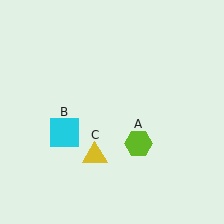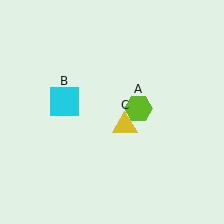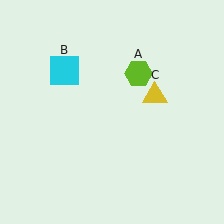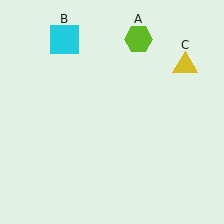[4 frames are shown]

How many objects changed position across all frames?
3 objects changed position: lime hexagon (object A), cyan square (object B), yellow triangle (object C).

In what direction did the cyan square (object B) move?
The cyan square (object B) moved up.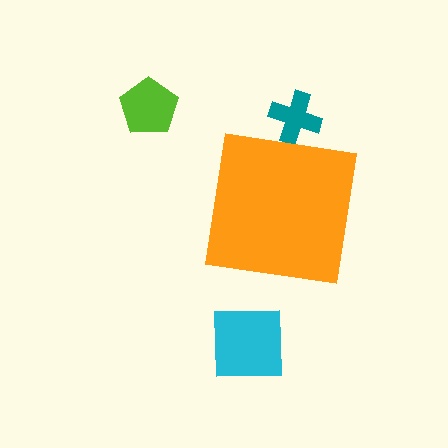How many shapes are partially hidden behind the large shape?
1 shape is partially hidden.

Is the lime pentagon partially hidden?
No, the lime pentagon is fully visible.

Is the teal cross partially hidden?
Yes, the teal cross is partially hidden behind the orange square.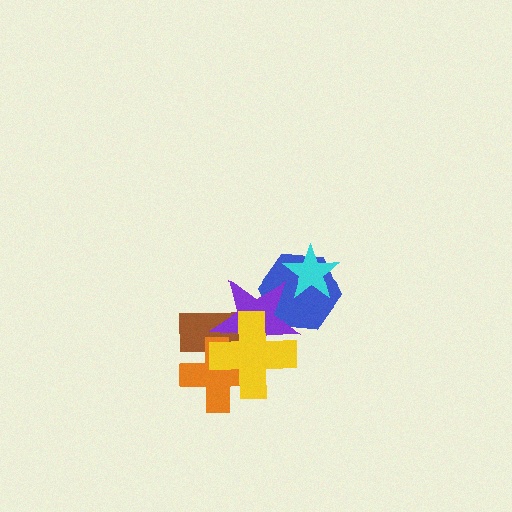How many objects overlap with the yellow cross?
3 objects overlap with the yellow cross.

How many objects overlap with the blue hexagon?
2 objects overlap with the blue hexagon.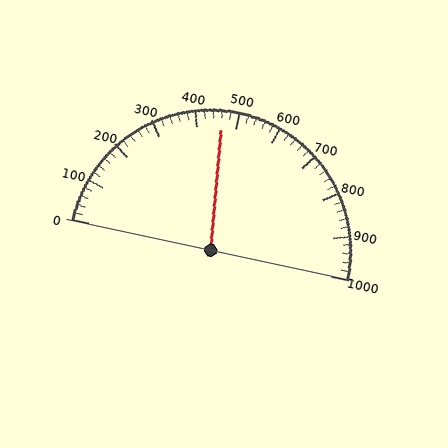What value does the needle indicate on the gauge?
The needle indicates approximately 460.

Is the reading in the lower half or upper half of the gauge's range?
The reading is in the lower half of the range (0 to 1000).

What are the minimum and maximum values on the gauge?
The gauge ranges from 0 to 1000.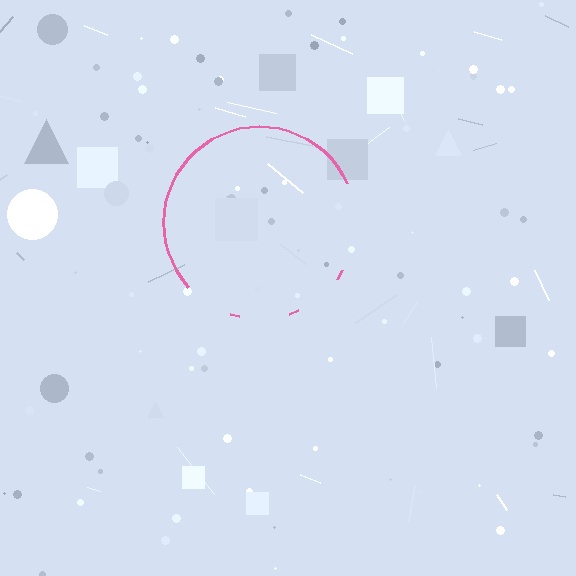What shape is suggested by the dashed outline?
The dashed outline suggests a circle.